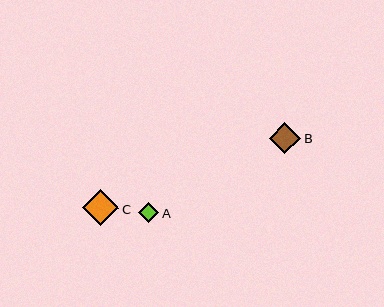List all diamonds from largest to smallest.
From largest to smallest: C, B, A.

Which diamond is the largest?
Diamond C is the largest with a size of approximately 36 pixels.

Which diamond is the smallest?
Diamond A is the smallest with a size of approximately 20 pixels.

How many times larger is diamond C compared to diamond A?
Diamond C is approximately 1.8 times the size of diamond A.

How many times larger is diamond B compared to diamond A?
Diamond B is approximately 1.6 times the size of diamond A.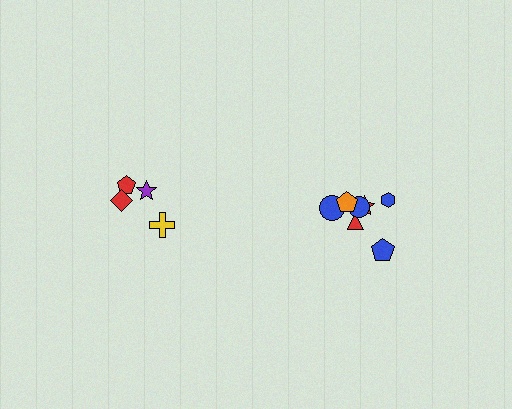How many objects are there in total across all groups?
There are 11 objects.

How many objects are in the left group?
There are 4 objects.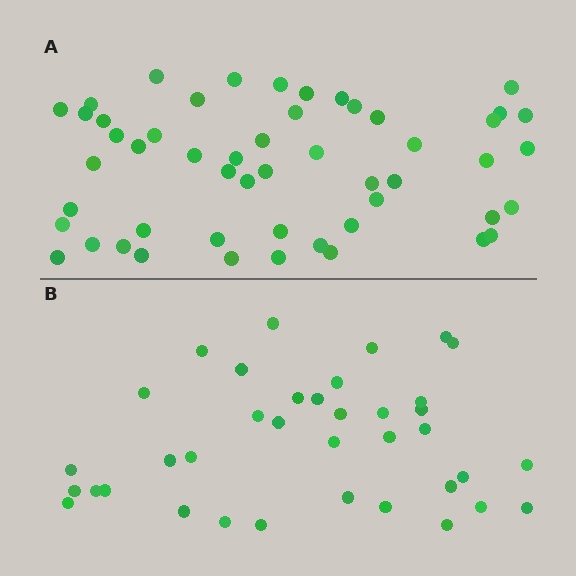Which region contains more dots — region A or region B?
Region A (the top region) has more dots.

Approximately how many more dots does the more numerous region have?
Region A has approximately 15 more dots than region B.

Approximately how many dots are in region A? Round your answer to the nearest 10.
About 50 dots. (The exact count is 52, which rounds to 50.)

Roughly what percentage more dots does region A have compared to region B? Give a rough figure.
About 40% more.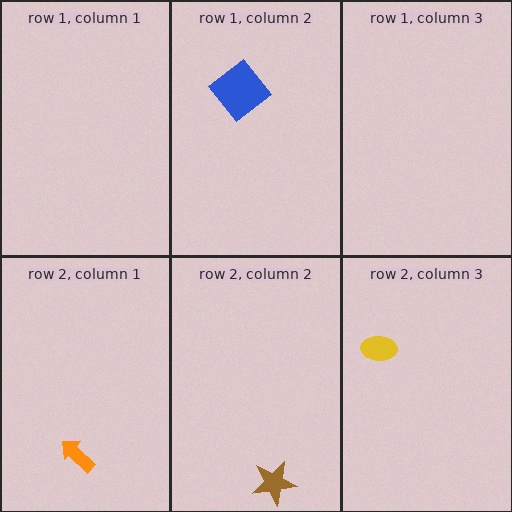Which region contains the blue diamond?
The row 1, column 2 region.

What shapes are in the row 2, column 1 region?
The orange arrow.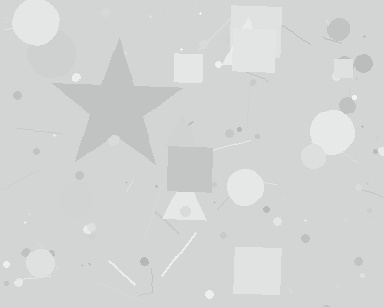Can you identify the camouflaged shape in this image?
The camouflaged shape is a star.